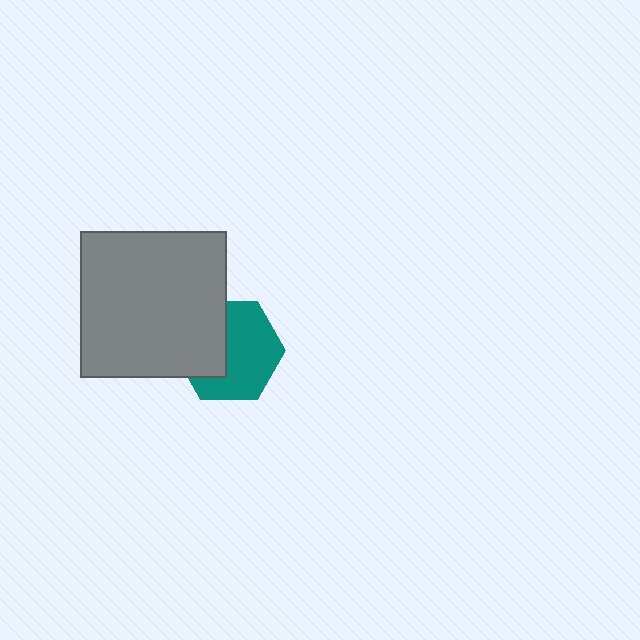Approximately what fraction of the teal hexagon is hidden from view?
Roughly 39% of the teal hexagon is hidden behind the gray square.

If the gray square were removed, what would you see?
You would see the complete teal hexagon.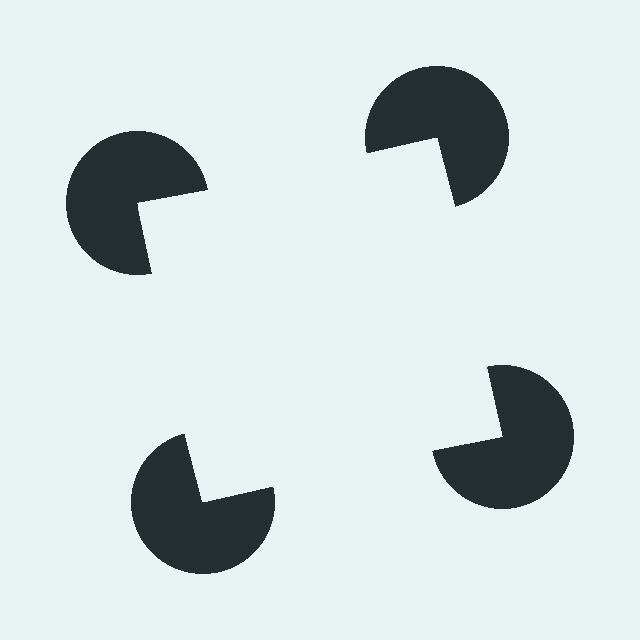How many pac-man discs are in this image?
There are 4 — one at each vertex of the illusory square.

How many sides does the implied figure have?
4 sides.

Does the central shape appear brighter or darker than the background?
It typically appears slightly brighter than the background, even though no actual brightness change is drawn.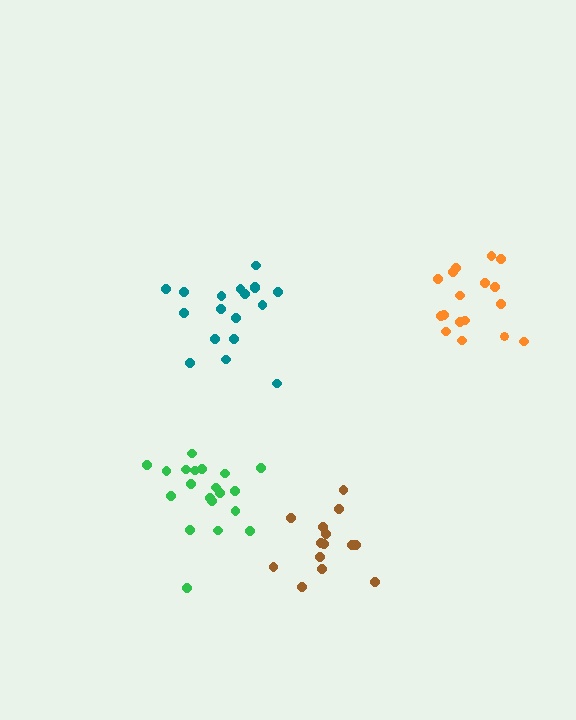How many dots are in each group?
Group 1: 14 dots, Group 2: 18 dots, Group 3: 20 dots, Group 4: 17 dots (69 total).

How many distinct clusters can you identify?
There are 4 distinct clusters.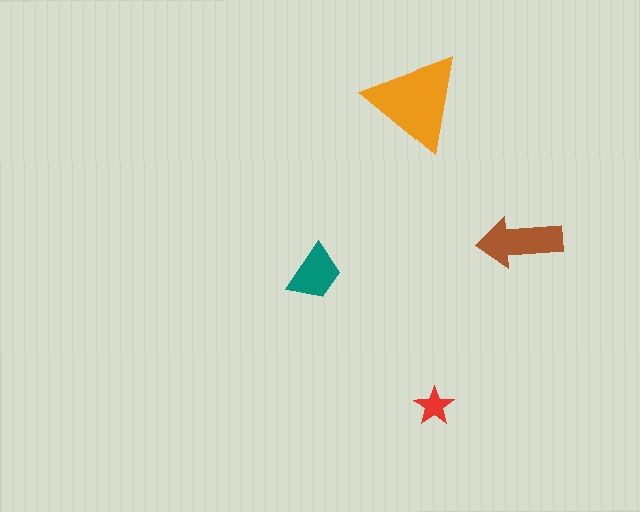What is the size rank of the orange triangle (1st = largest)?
1st.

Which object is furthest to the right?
The brown arrow is rightmost.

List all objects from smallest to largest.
The red star, the teal trapezoid, the brown arrow, the orange triangle.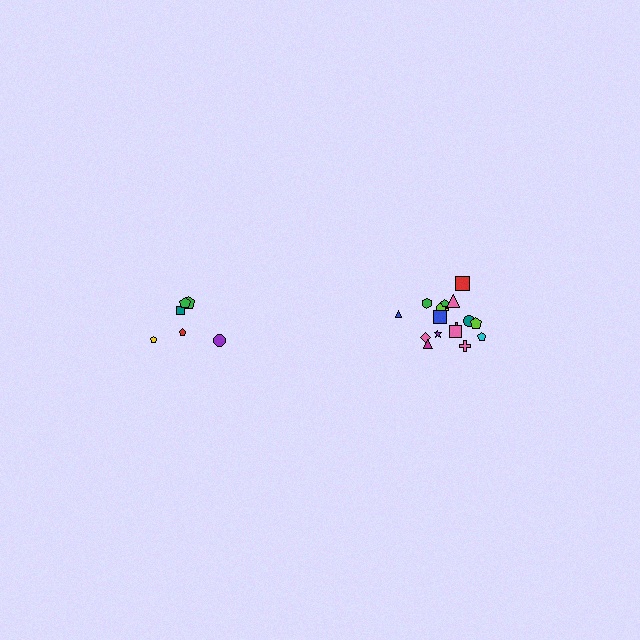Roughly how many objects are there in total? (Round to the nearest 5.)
Roughly 25 objects in total.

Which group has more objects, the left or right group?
The right group.